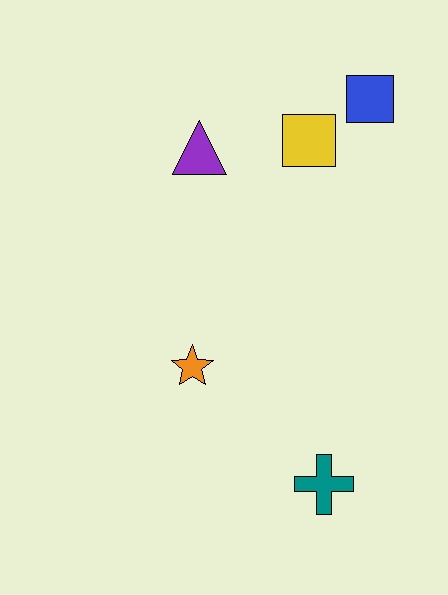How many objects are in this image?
There are 5 objects.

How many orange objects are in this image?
There is 1 orange object.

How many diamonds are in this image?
There are no diamonds.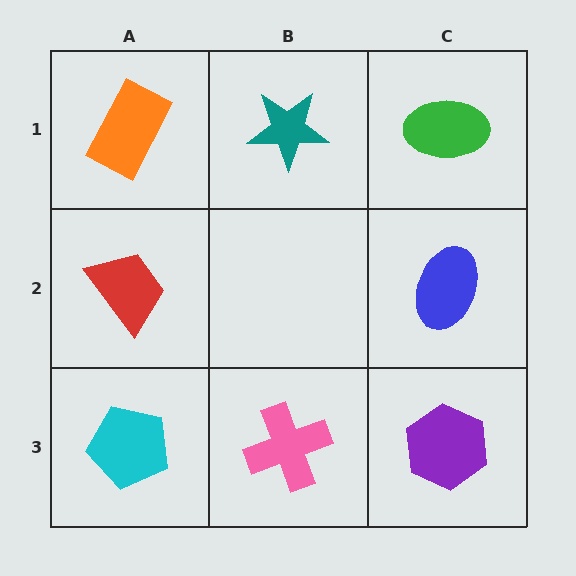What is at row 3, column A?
A cyan pentagon.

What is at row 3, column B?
A pink cross.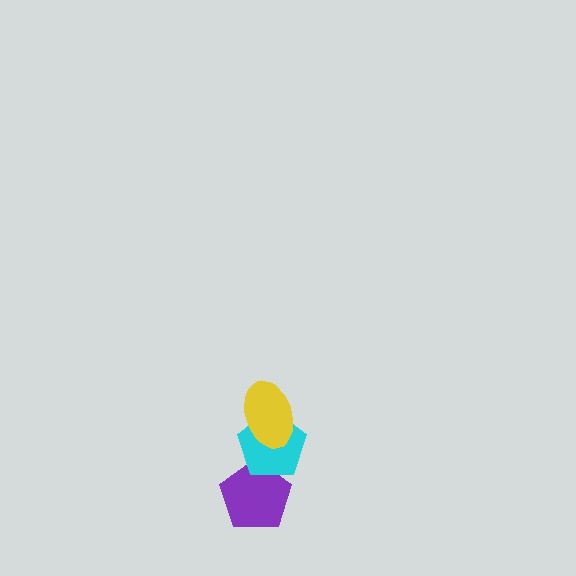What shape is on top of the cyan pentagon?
The yellow ellipse is on top of the cyan pentagon.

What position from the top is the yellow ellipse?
The yellow ellipse is 1st from the top.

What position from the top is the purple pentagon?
The purple pentagon is 3rd from the top.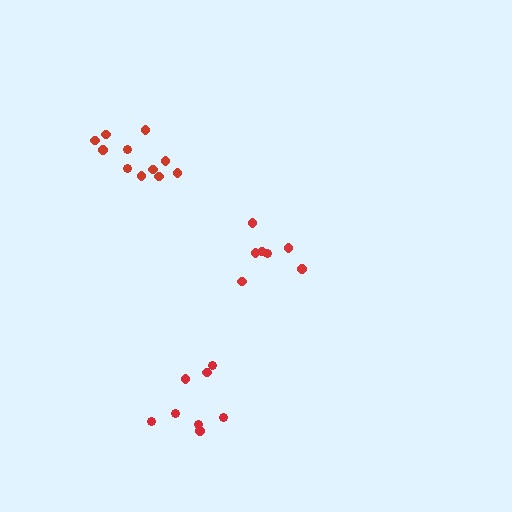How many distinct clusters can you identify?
There are 3 distinct clusters.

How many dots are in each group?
Group 1: 8 dots, Group 2: 11 dots, Group 3: 7 dots (26 total).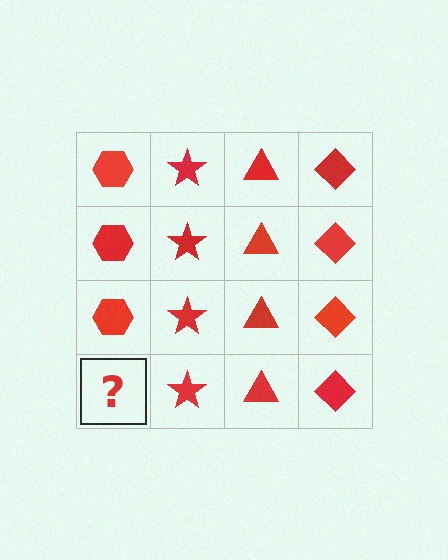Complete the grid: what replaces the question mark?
The question mark should be replaced with a red hexagon.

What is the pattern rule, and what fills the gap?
The rule is that each column has a consistent shape. The gap should be filled with a red hexagon.